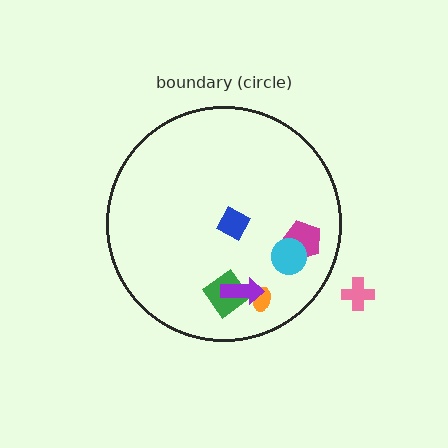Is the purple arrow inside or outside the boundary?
Inside.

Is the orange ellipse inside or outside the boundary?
Inside.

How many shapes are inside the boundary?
6 inside, 1 outside.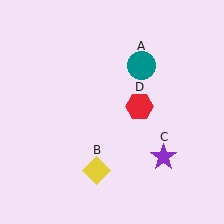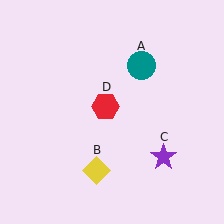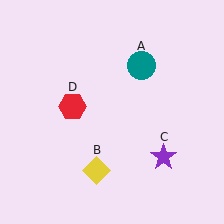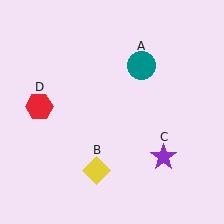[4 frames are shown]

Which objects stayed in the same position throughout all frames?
Teal circle (object A) and yellow diamond (object B) and purple star (object C) remained stationary.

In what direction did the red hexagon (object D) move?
The red hexagon (object D) moved left.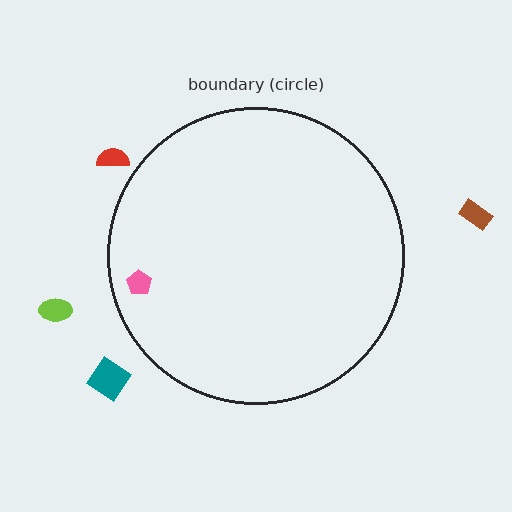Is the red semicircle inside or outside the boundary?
Outside.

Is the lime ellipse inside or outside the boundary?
Outside.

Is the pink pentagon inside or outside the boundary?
Inside.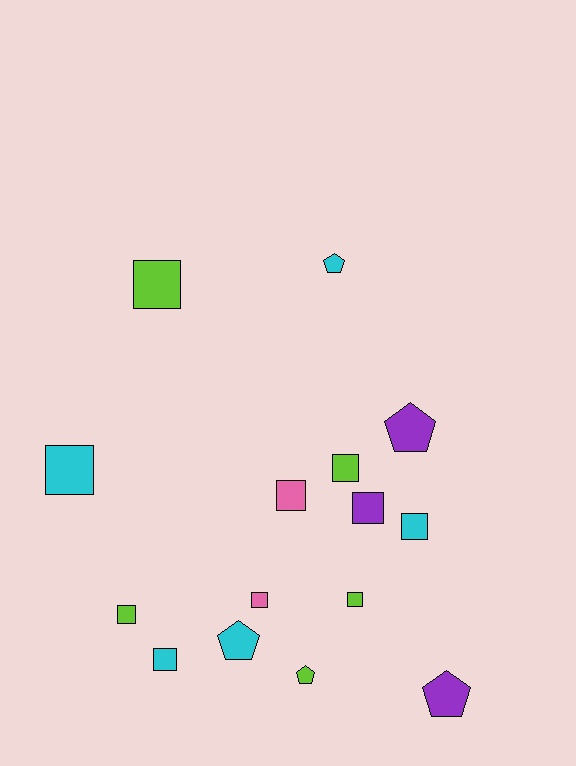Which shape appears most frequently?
Square, with 10 objects.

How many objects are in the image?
There are 15 objects.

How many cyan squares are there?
There are 3 cyan squares.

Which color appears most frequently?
Lime, with 5 objects.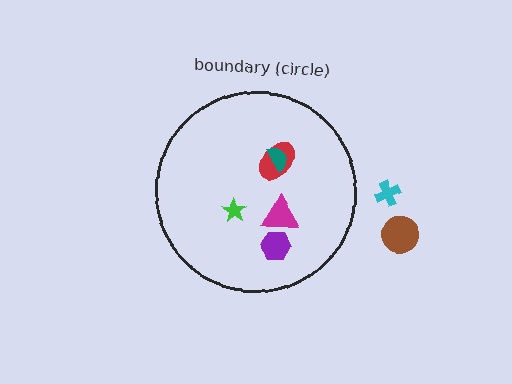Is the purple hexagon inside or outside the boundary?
Inside.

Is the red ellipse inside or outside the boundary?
Inside.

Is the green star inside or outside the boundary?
Inside.